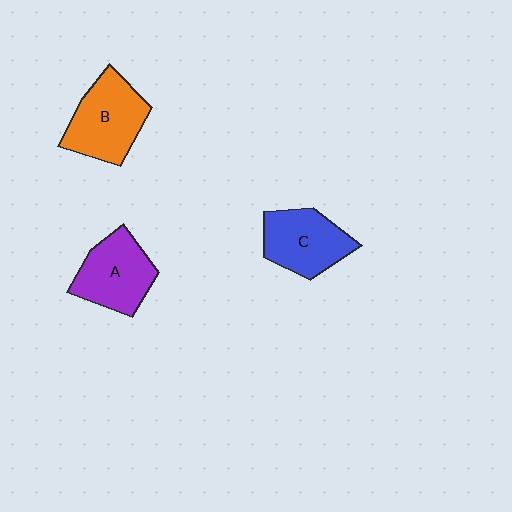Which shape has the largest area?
Shape B (orange).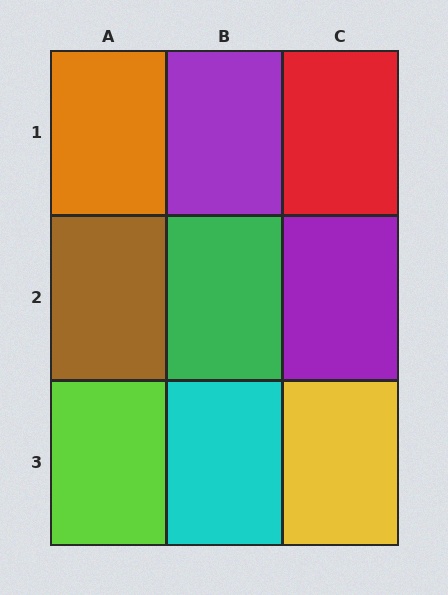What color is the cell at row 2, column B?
Green.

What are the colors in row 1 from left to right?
Orange, purple, red.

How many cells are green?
1 cell is green.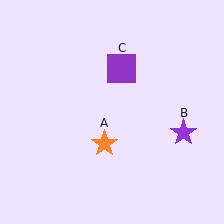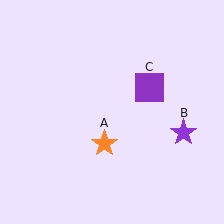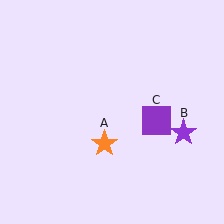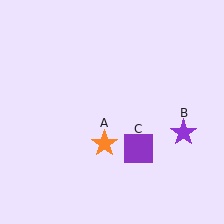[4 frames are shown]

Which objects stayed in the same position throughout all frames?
Orange star (object A) and purple star (object B) remained stationary.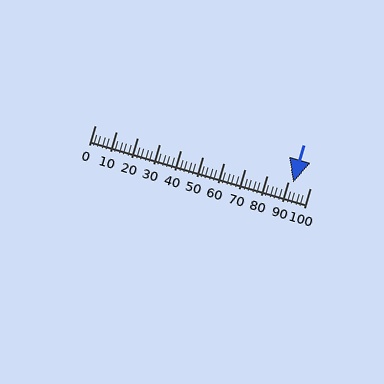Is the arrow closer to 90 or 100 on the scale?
The arrow is closer to 90.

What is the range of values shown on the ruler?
The ruler shows values from 0 to 100.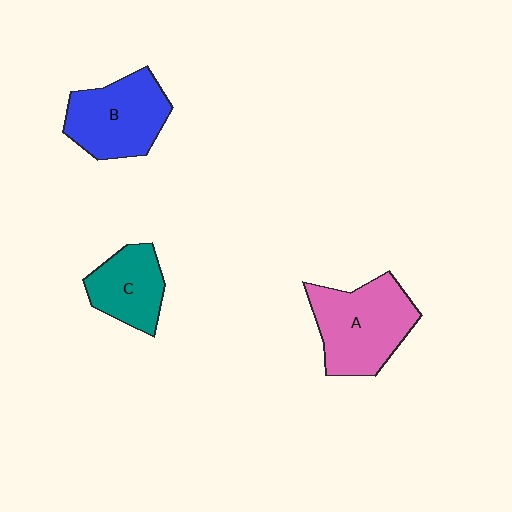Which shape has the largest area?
Shape A (pink).